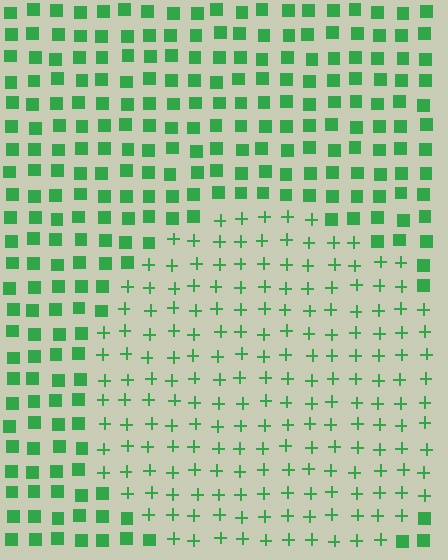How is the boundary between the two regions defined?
The boundary is defined by a change in element shape: plus signs inside vs. squares outside. All elements share the same color and spacing.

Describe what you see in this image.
The image is filled with small green elements arranged in a uniform grid. A circle-shaped region contains plus signs, while the surrounding area contains squares. The boundary is defined purely by the change in element shape.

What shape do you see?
I see a circle.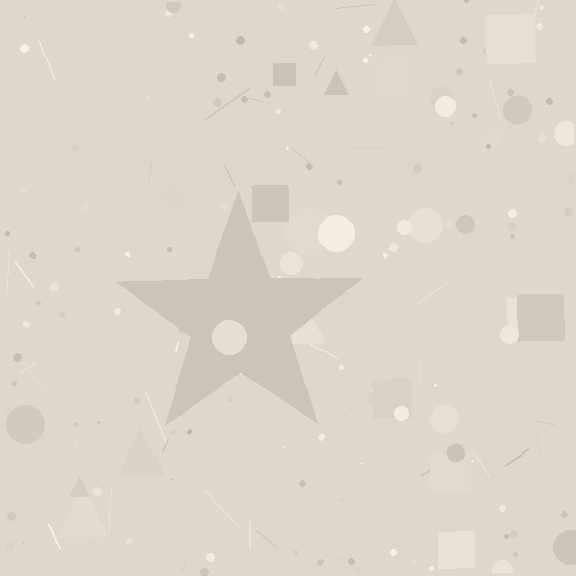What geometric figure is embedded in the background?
A star is embedded in the background.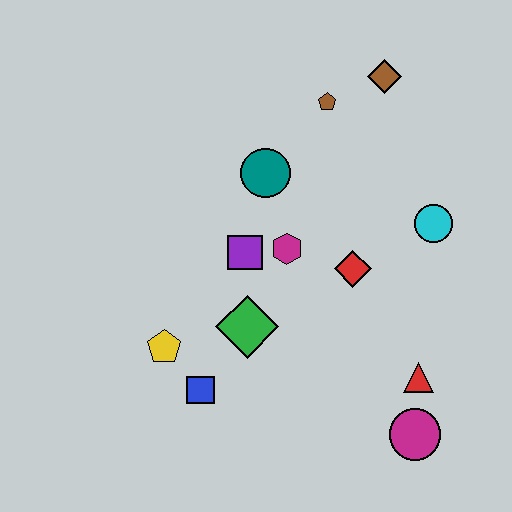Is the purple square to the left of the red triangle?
Yes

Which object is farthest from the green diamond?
The brown diamond is farthest from the green diamond.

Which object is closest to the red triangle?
The magenta circle is closest to the red triangle.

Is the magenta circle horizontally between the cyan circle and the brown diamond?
Yes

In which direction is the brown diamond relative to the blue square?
The brown diamond is above the blue square.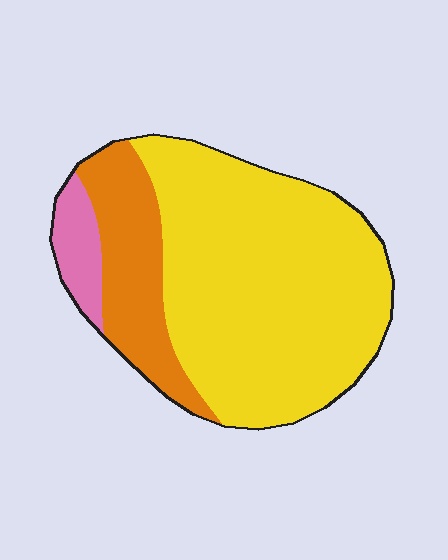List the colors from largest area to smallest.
From largest to smallest: yellow, orange, pink.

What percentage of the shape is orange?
Orange covers around 20% of the shape.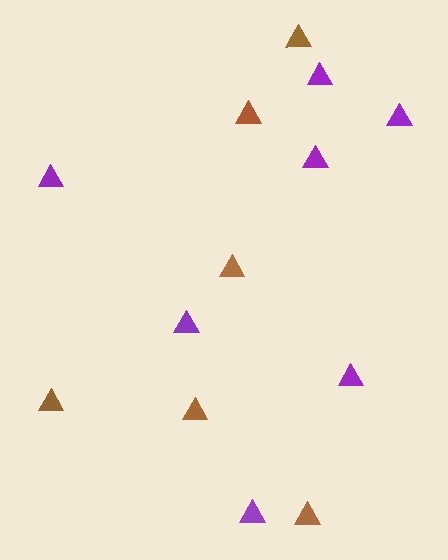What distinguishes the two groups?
There are 2 groups: one group of brown triangles (6) and one group of purple triangles (7).